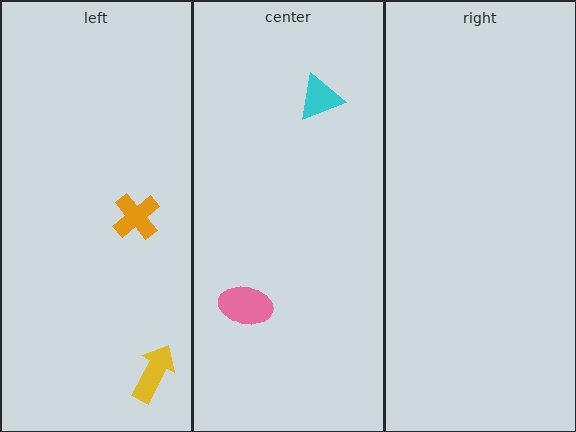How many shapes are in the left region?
2.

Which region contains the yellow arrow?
The left region.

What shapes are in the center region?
The cyan triangle, the pink ellipse.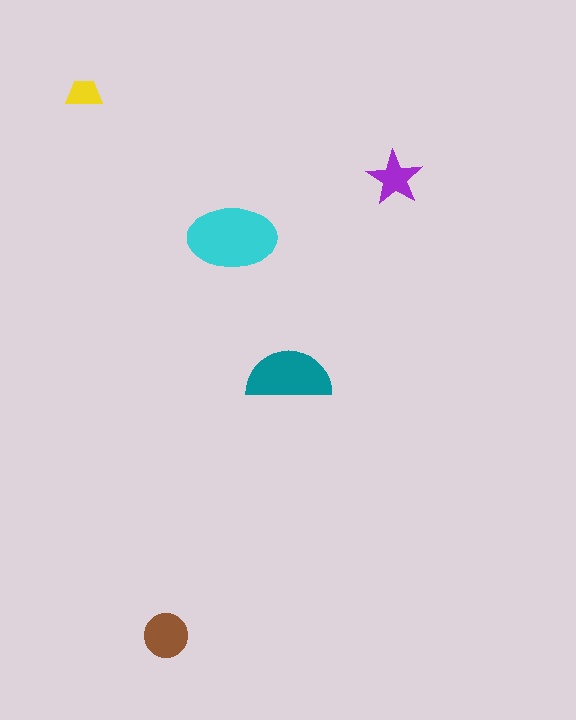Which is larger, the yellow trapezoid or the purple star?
The purple star.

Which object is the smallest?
The yellow trapezoid.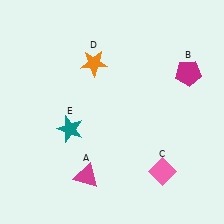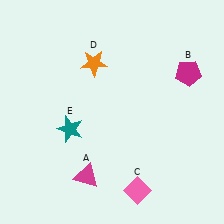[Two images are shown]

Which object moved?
The pink diamond (C) moved left.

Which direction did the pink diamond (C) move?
The pink diamond (C) moved left.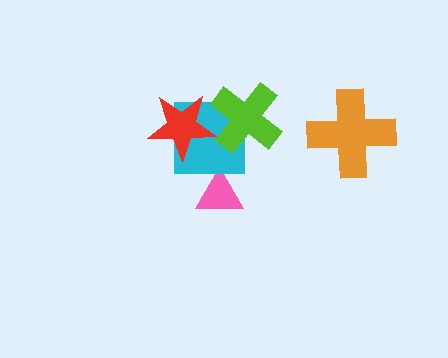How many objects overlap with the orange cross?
0 objects overlap with the orange cross.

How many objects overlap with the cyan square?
2 objects overlap with the cyan square.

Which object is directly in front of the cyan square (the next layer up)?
The lime cross is directly in front of the cyan square.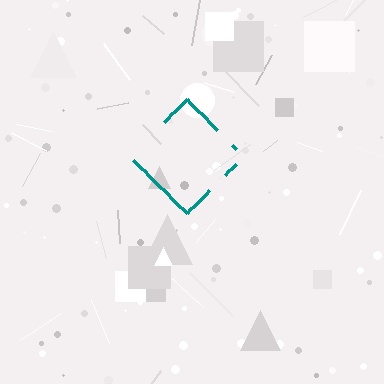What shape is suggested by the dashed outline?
The dashed outline suggests a diamond.